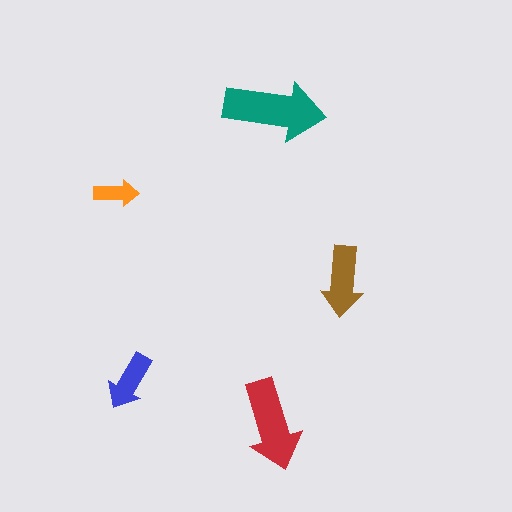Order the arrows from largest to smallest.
the teal one, the red one, the brown one, the blue one, the orange one.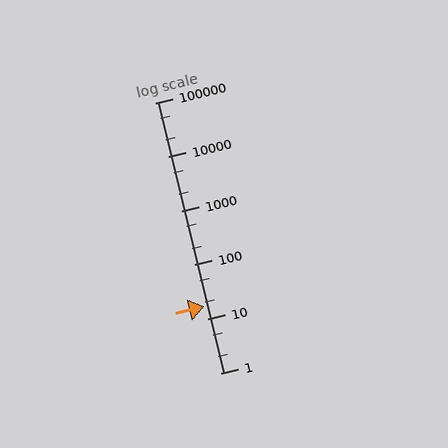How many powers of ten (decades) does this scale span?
The scale spans 5 decades, from 1 to 100000.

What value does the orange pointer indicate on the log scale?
The pointer indicates approximately 17.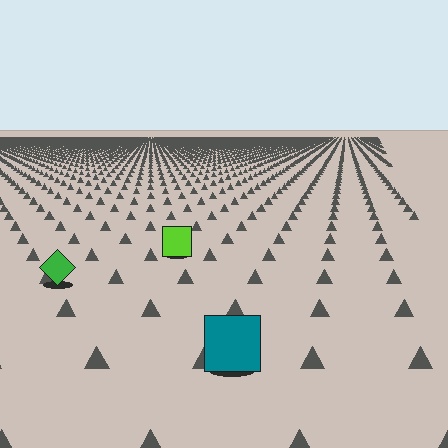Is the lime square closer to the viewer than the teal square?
No. The teal square is closer — you can tell from the texture gradient: the ground texture is coarser near it.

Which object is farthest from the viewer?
The lime square is farthest from the viewer. It appears smaller and the ground texture around it is denser.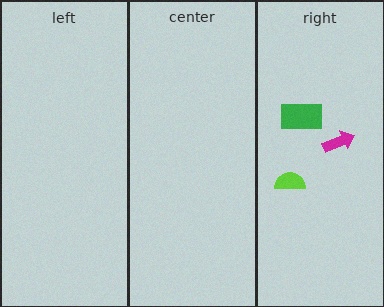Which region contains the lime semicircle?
The right region.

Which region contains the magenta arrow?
The right region.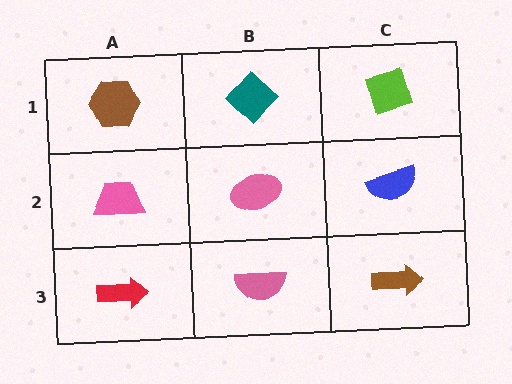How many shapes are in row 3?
3 shapes.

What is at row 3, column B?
A pink semicircle.